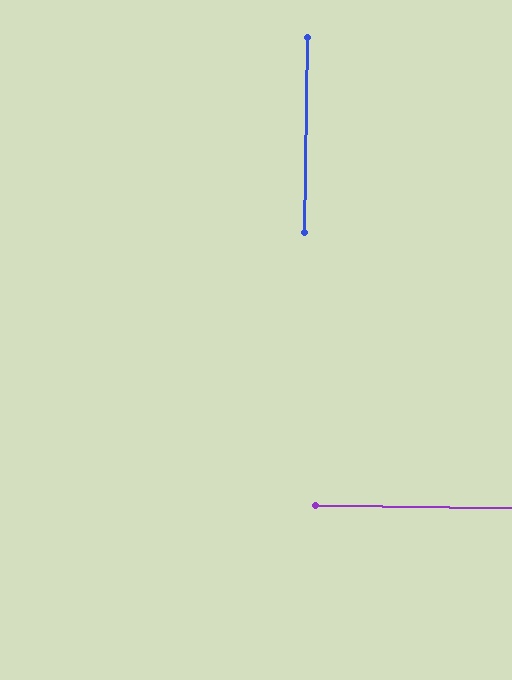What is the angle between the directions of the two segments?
Approximately 90 degrees.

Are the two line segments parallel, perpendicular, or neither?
Perpendicular — they meet at approximately 90°.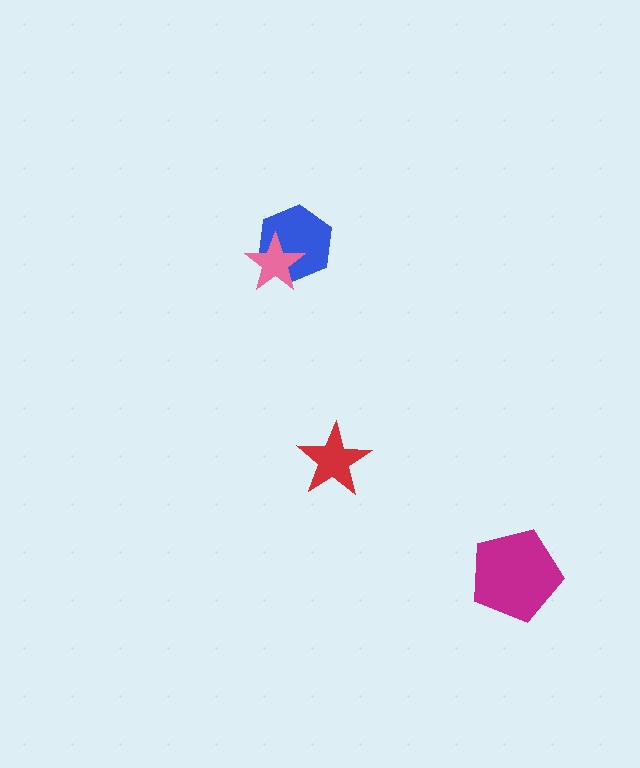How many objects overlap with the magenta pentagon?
0 objects overlap with the magenta pentagon.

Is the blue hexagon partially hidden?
Yes, it is partially covered by another shape.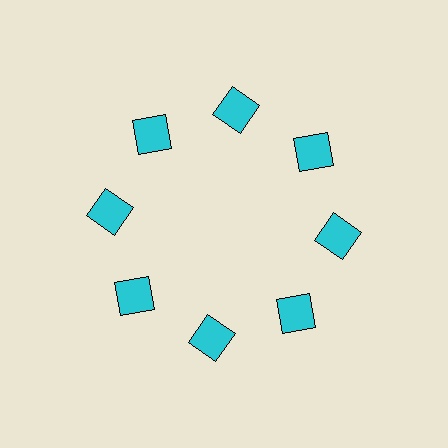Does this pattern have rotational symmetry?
Yes, this pattern has 8-fold rotational symmetry. It looks the same after rotating 45 degrees around the center.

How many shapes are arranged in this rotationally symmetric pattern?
There are 8 shapes, arranged in 8 groups of 1.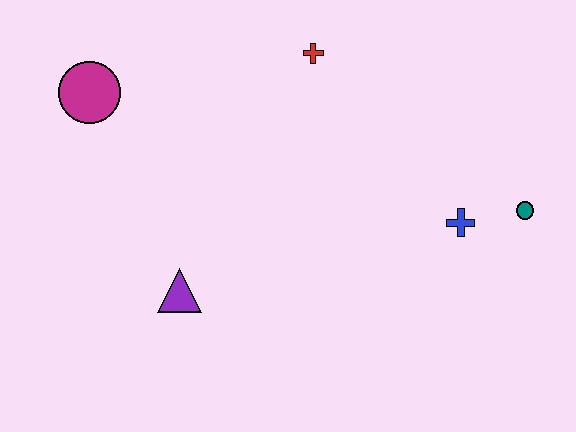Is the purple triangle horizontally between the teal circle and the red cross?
No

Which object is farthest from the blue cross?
The magenta circle is farthest from the blue cross.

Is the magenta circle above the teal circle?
Yes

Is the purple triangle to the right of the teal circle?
No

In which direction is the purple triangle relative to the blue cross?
The purple triangle is to the left of the blue cross.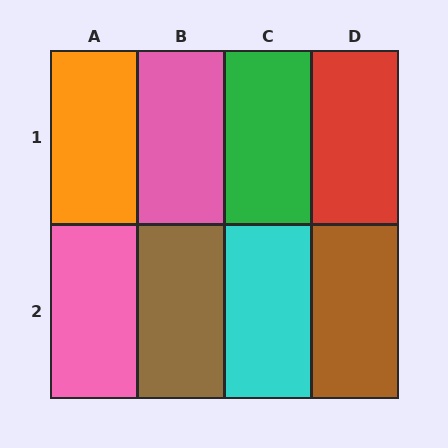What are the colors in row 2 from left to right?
Pink, brown, cyan, brown.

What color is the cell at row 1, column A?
Orange.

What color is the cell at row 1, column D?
Red.